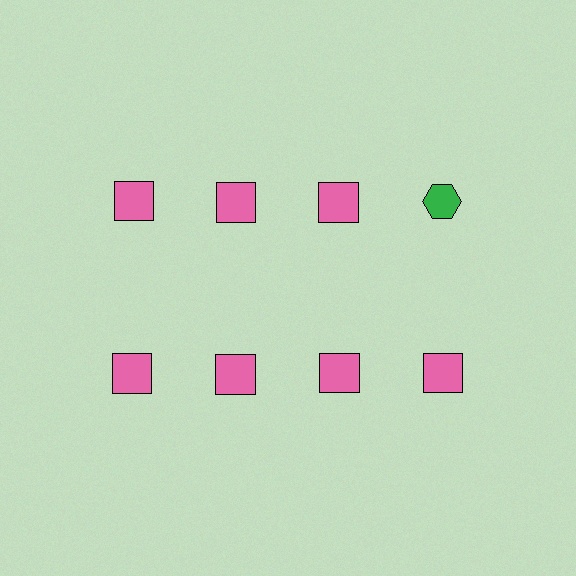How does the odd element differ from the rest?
It differs in both color (green instead of pink) and shape (hexagon instead of square).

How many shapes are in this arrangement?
There are 8 shapes arranged in a grid pattern.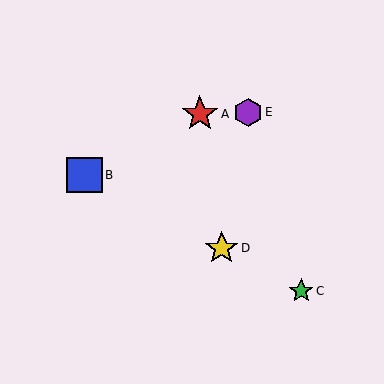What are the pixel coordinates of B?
Object B is at (84, 175).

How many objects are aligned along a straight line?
3 objects (B, C, D) are aligned along a straight line.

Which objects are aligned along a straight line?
Objects B, C, D are aligned along a straight line.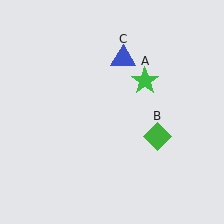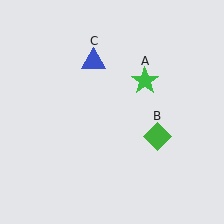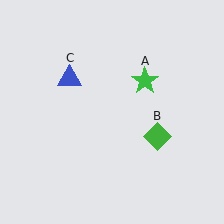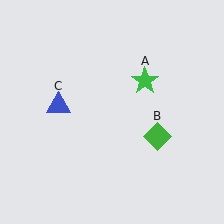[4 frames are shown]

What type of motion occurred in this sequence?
The blue triangle (object C) rotated counterclockwise around the center of the scene.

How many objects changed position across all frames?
1 object changed position: blue triangle (object C).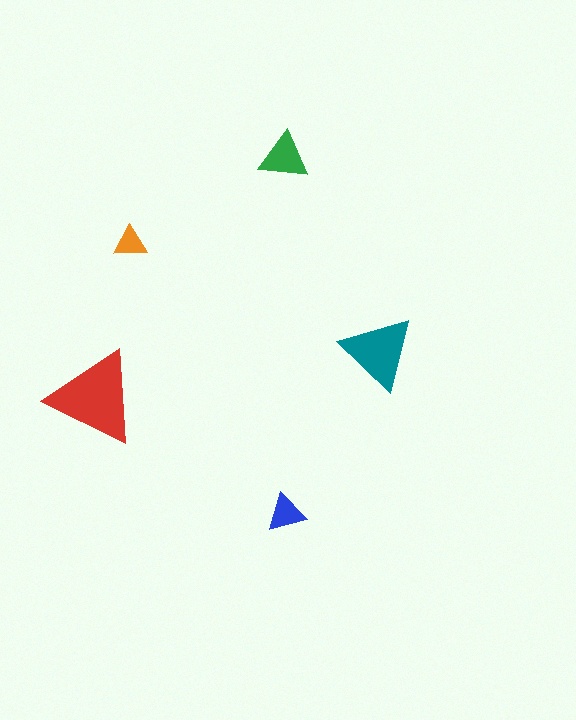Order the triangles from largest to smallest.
the red one, the teal one, the green one, the blue one, the orange one.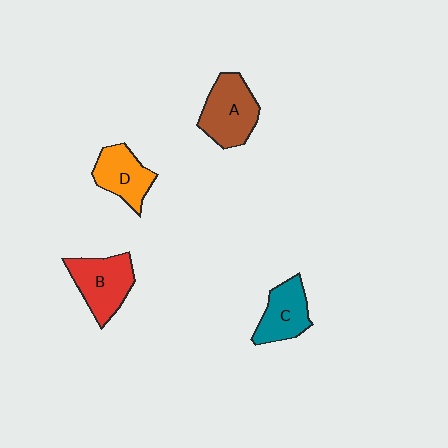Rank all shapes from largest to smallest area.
From largest to smallest: A (brown), B (red), D (orange), C (teal).